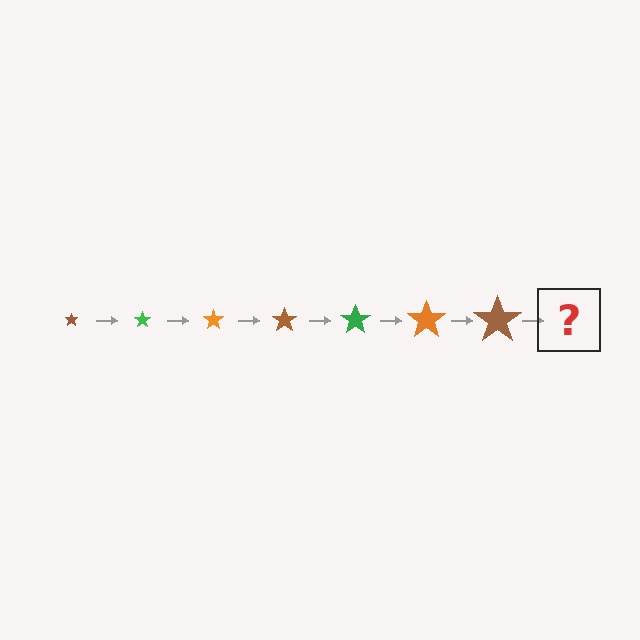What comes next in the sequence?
The next element should be a green star, larger than the previous one.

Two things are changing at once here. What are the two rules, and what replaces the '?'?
The two rules are that the star grows larger each step and the color cycles through brown, green, and orange. The '?' should be a green star, larger than the previous one.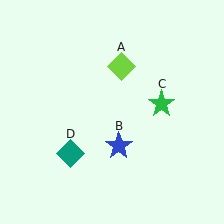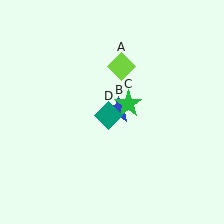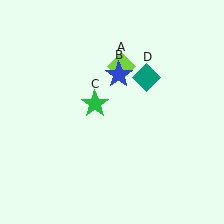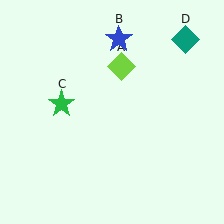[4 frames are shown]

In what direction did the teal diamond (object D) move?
The teal diamond (object D) moved up and to the right.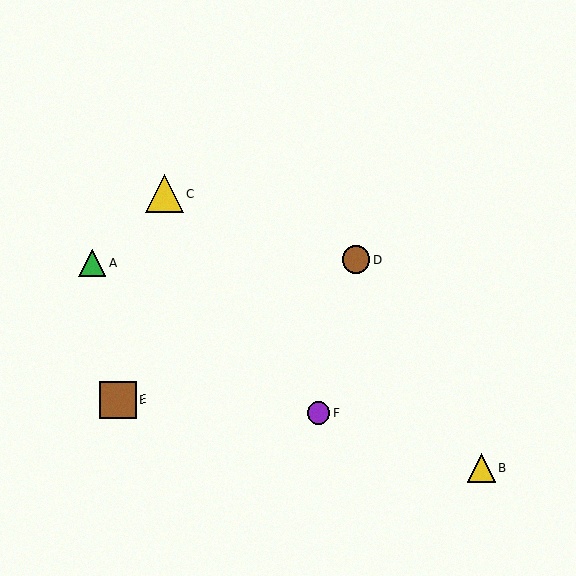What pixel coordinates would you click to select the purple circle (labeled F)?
Click at (319, 413) to select the purple circle F.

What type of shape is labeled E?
Shape E is a brown square.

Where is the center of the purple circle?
The center of the purple circle is at (319, 413).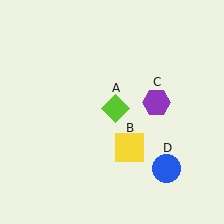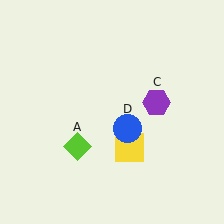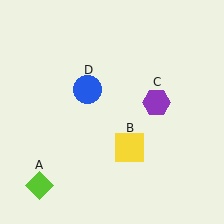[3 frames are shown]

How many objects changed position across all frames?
2 objects changed position: lime diamond (object A), blue circle (object D).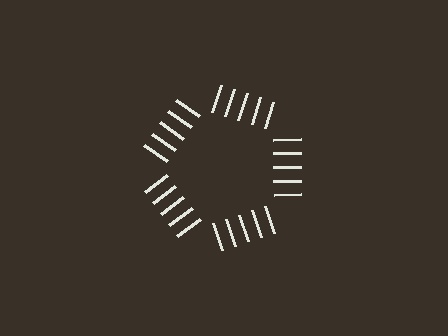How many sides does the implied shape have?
5 sides — the line-ends trace a pentagon.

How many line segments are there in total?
25 — 5 along each of the 5 edges.